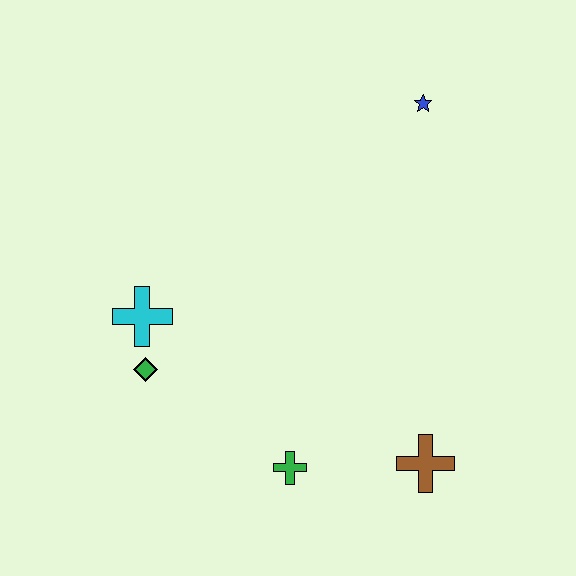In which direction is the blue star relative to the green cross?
The blue star is above the green cross.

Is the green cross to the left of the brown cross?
Yes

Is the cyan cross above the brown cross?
Yes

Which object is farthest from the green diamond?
The blue star is farthest from the green diamond.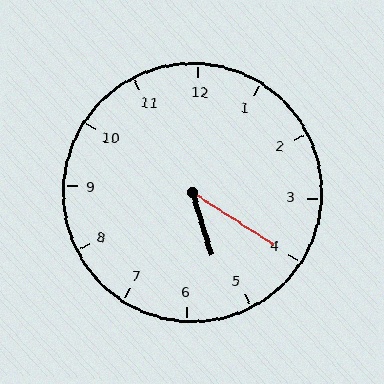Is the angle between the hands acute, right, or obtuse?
It is acute.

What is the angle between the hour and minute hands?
Approximately 40 degrees.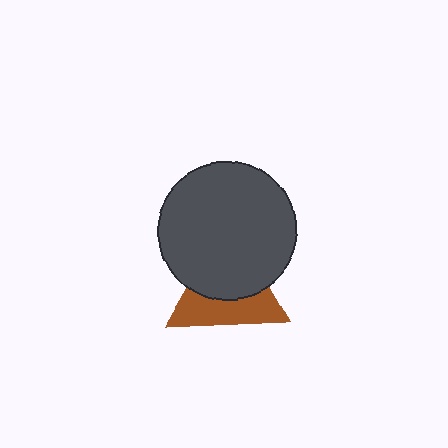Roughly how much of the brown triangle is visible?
About half of it is visible (roughly 47%).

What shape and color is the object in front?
The object in front is a dark gray circle.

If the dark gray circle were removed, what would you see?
You would see the complete brown triangle.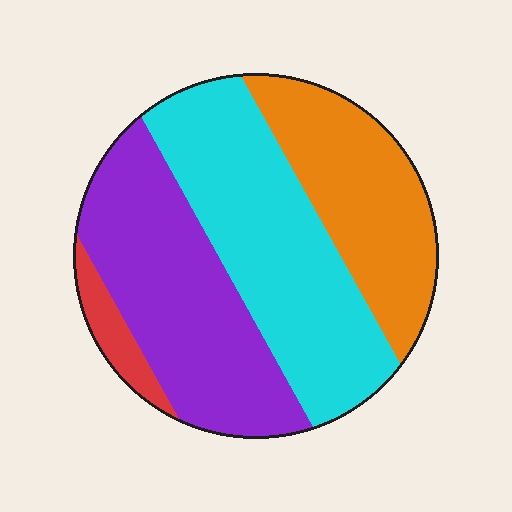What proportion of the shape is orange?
Orange covers 25% of the shape.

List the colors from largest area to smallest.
From largest to smallest: cyan, purple, orange, red.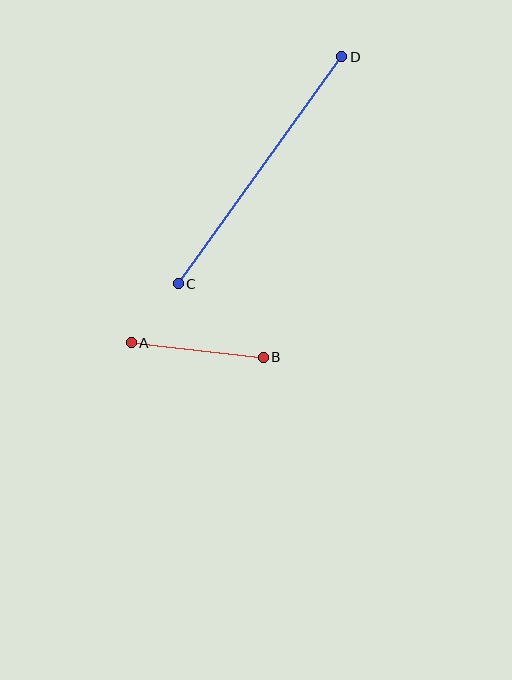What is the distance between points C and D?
The distance is approximately 280 pixels.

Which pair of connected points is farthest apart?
Points C and D are farthest apart.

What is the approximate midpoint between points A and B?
The midpoint is at approximately (197, 350) pixels.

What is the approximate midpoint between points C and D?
The midpoint is at approximately (260, 170) pixels.